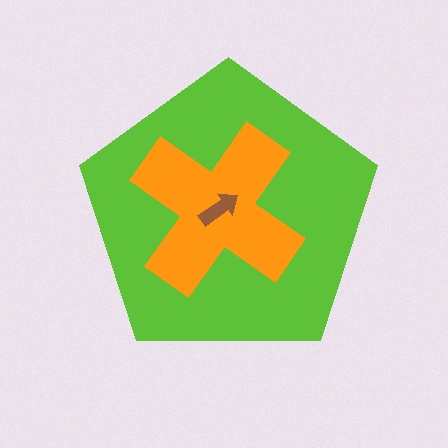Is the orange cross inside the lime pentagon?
Yes.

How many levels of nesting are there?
3.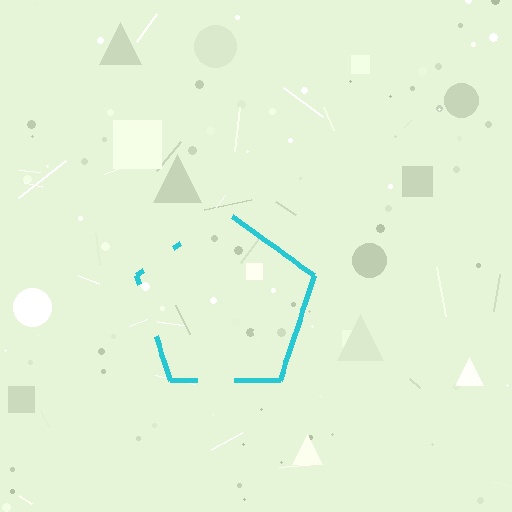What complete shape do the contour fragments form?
The contour fragments form a pentagon.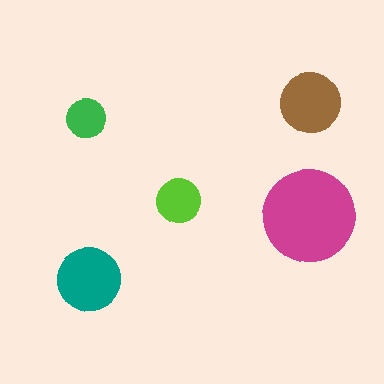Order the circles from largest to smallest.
the magenta one, the teal one, the brown one, the lime one, the green one.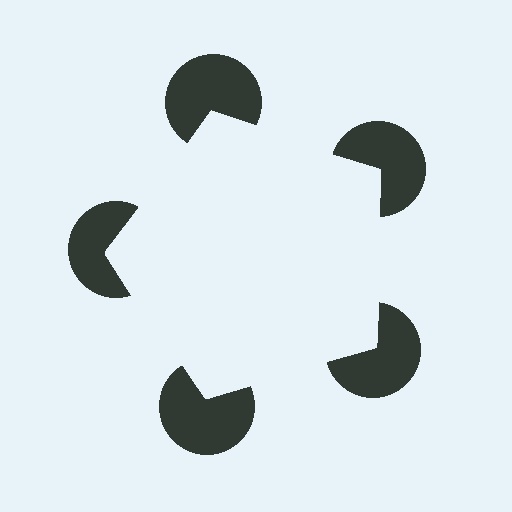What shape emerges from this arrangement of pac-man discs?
An illusory pentagon — its edges are inferred from the aligned wedge cuts in the pac-man discs, not physically drawn.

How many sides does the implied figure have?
5 sides.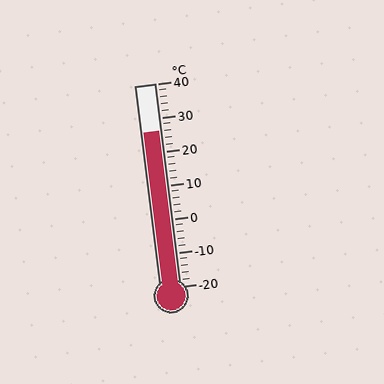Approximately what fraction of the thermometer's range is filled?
The thermometer is filled to approximately 75% of its range.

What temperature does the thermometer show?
The thermometer shows approximately 26°C.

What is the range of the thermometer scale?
The thermometer scale ranges from -20°C to 40°C.